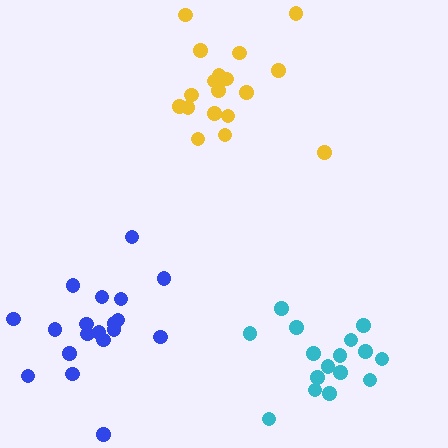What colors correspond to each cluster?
The clusters are colored: cyan, yellow, blue.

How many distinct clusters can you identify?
There are 3 distinct clusters.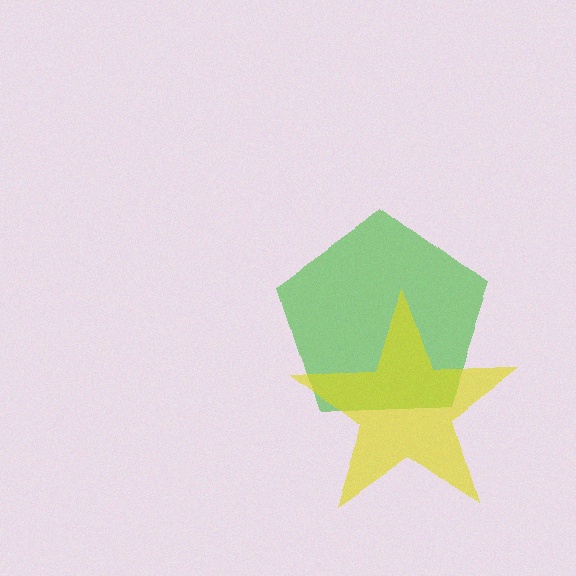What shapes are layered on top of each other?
The layered shapes are: a green pentagon, a yellow star.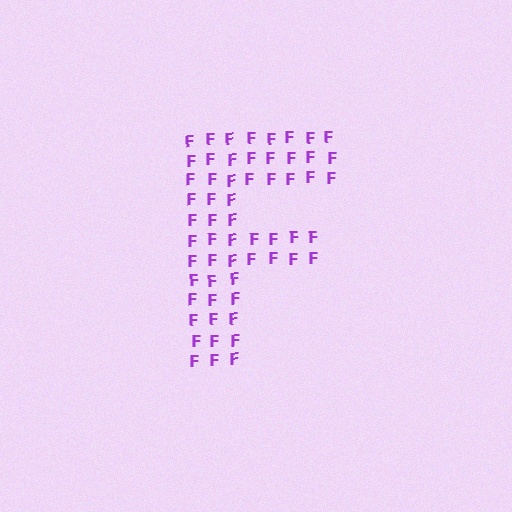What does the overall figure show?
The overall figure shows the letter F.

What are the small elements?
The small elements are letter F's.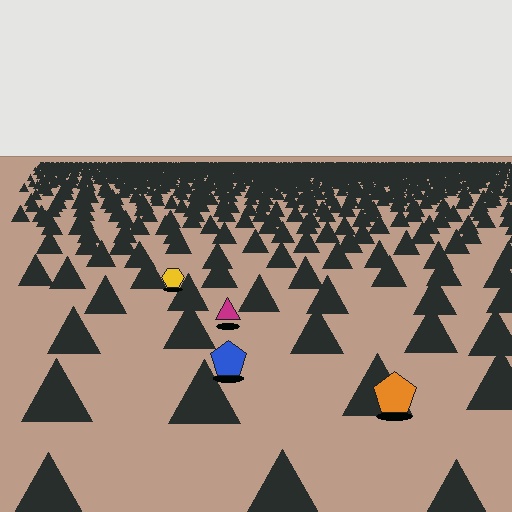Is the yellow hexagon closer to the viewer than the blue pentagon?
No. The blue pentagon is closer — you can tell from the texture gradient: the ground texture is coarser near it.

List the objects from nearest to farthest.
From nearest to farthest: the orange pentagon, the blue pentagon, the magenta triangle, the yellow hexagon.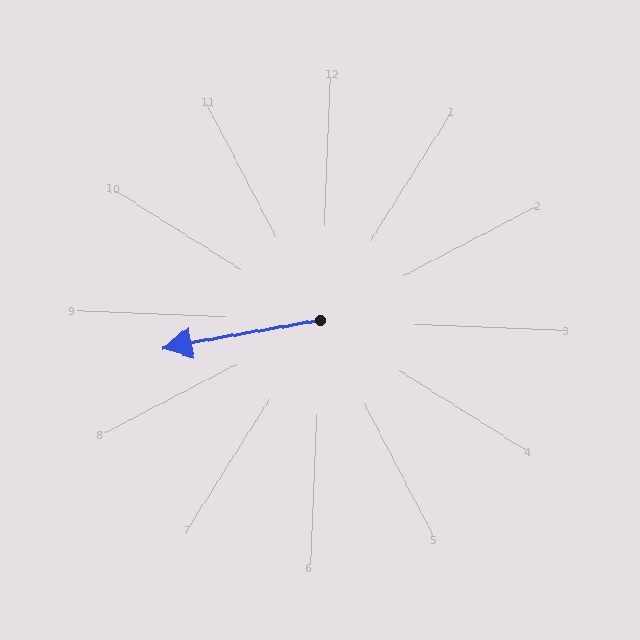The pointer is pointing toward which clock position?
Roughly 9 o'clock.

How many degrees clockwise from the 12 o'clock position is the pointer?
Approximately 258 degrees.